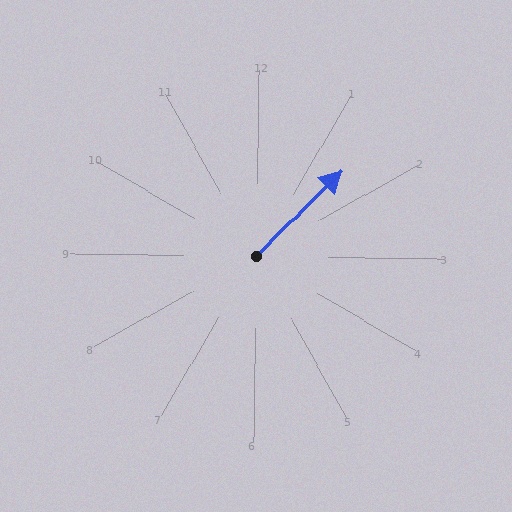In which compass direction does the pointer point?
Northeast.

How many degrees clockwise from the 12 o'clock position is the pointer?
Approximately 44 degrees.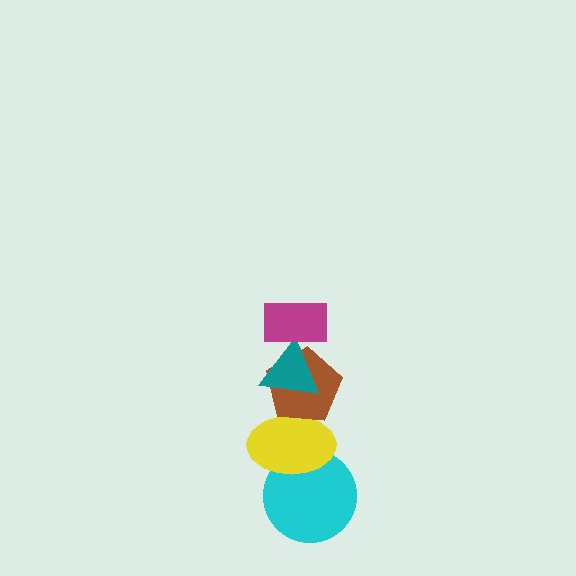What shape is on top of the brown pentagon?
The teal triangle is on top of the brown pentagon.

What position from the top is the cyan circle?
The cyan circle is 5th from the top.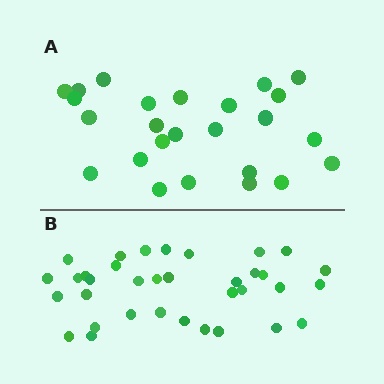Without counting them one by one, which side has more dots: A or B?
Region B (the bottom region) has more dots.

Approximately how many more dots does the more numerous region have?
Region B has roughly 10 or so more dots than region A.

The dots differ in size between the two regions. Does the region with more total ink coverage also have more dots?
No. Region A has more total ink coverage because its dots are larger, but region B actually contains more individual dots. Total area can be misleading — the number of items is what matters here.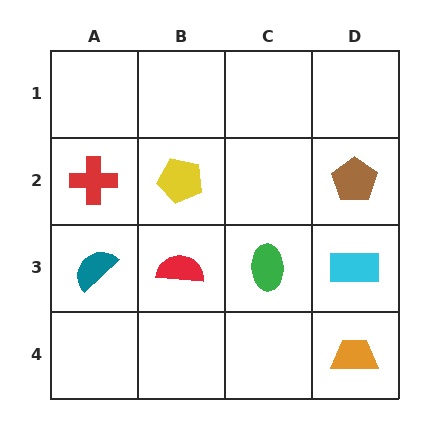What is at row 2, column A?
A red cross.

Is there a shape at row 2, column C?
No, that cell is empty.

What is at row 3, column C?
A green ellipse.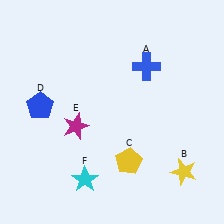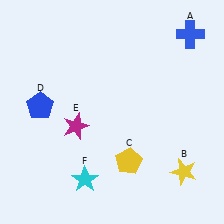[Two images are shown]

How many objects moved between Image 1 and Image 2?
1 object moved between the two images.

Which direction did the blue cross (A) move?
The blue cross (A) moved right.